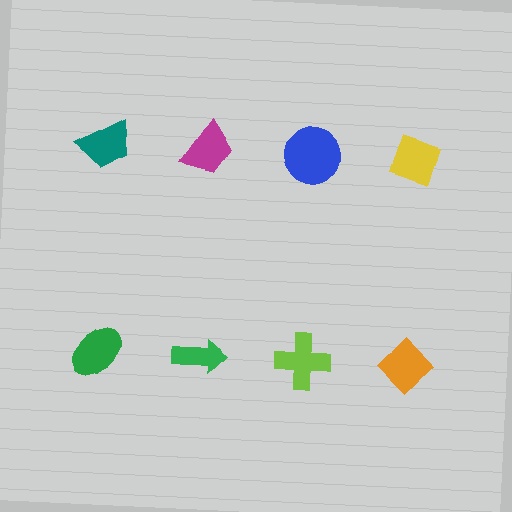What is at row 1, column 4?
A yellow diamond.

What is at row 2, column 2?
A green arrow.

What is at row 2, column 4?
An orange diamond.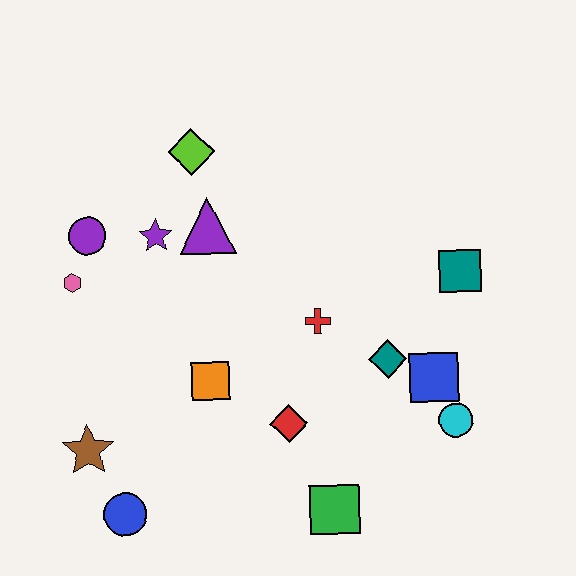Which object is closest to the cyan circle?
The blue square is closest to the cyan circle.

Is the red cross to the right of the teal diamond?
No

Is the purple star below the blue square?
No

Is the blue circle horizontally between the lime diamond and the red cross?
No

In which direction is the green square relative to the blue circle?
The green square is to the right of the blue circle.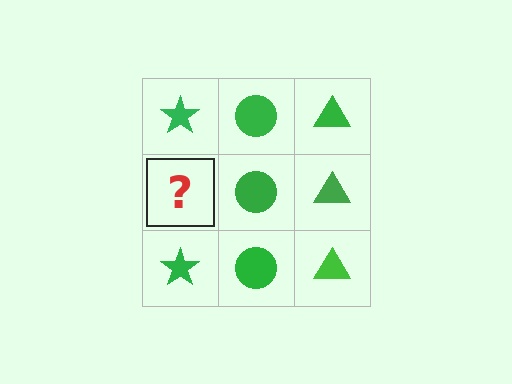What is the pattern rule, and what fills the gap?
The rule is that each column has a consistent shape. The gap should be filled with a green star.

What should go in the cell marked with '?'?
The missing cell should contain a green star.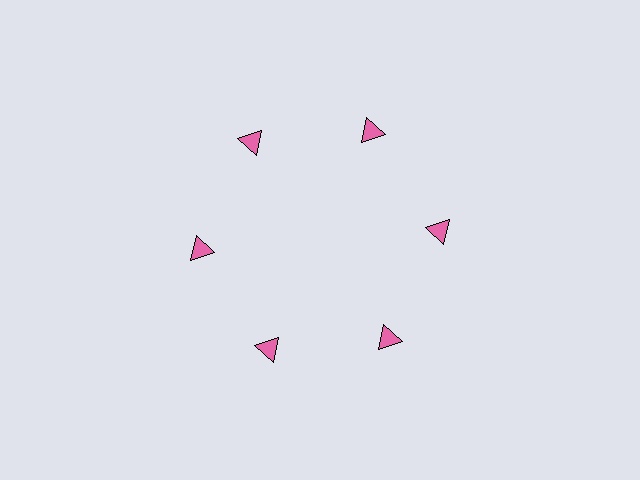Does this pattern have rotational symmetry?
Yes, this pattern has 6-fold rotational symmetry. It looks the same after rotating 60 degrees around the center.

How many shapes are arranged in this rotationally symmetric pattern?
There are 6 shapes, arranged in 6 groups of 1.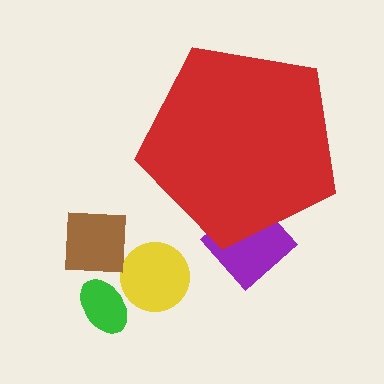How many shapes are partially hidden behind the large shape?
1 shape is partially hidden.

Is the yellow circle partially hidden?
No, the yellow circle is fully visible.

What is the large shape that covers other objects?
A red pentagon.